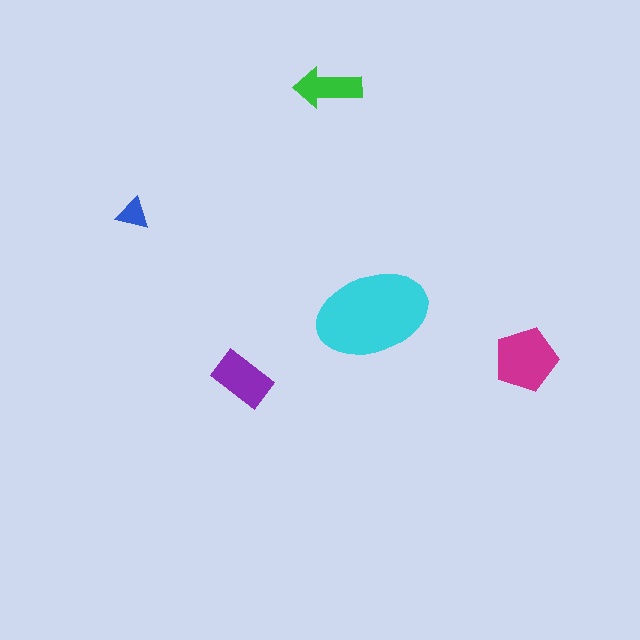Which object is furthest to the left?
The blue triangle is leftmost.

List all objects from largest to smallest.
The cyan ellipse, the magenta pentagon, the purple rectangle, the green arrow, the blue triangle.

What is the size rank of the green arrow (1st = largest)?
4th.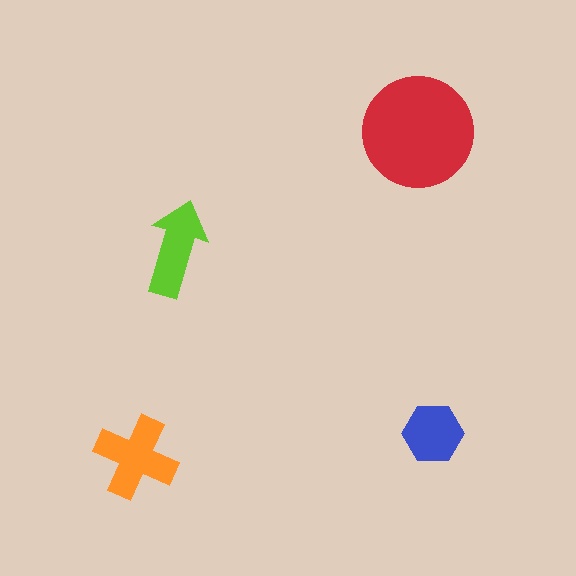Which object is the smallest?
The blue hexagon.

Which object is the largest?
The red circle.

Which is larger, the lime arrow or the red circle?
The red circle.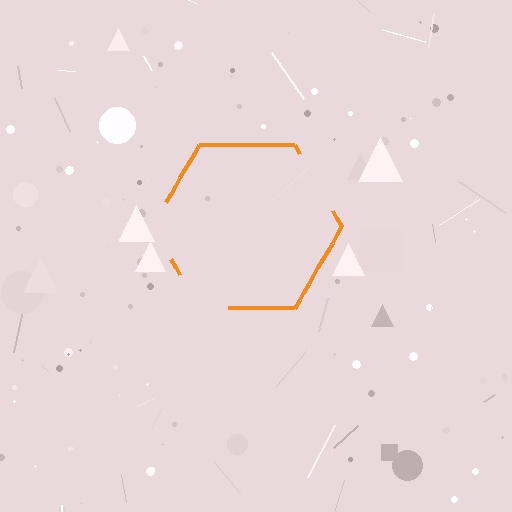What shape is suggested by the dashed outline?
The dashed outline suggests a hexagon.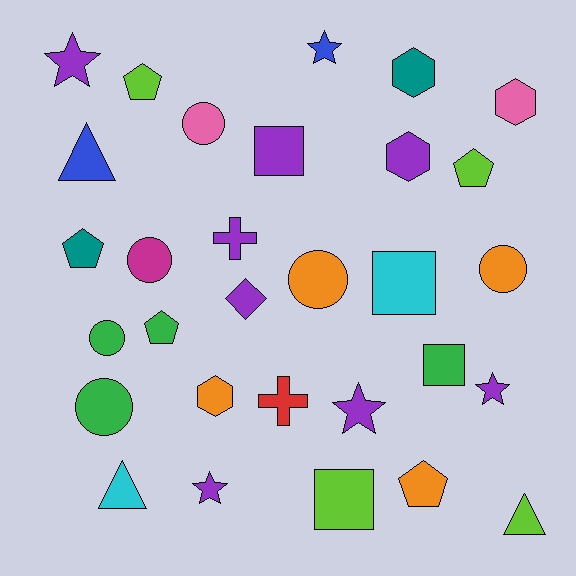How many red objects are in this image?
There is 1 red object.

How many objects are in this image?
There are 30 objects.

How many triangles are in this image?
There are 3 triangles.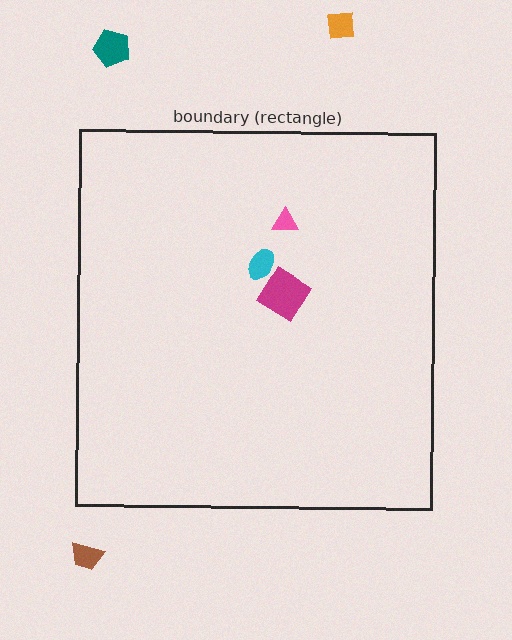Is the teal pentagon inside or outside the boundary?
Outside.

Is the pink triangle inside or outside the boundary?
Inside.